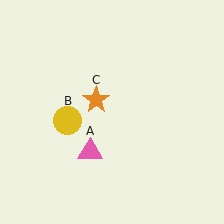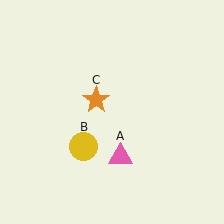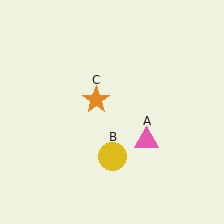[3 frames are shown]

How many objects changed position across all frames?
2 objects changed position: pink triangle (object A), yellow circle (object B).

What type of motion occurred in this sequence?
The pink triangle (object A), yellow circle (object B) rotated counterclockwise around the center of the scene.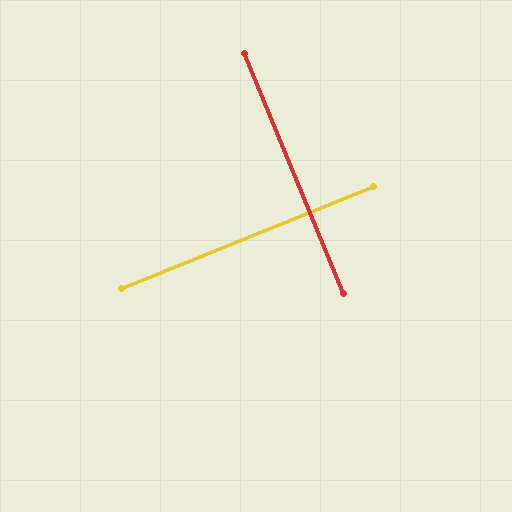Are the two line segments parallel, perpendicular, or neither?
Perpendicular — they meet at approximately 90°.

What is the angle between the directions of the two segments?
Approximately 90 degrees.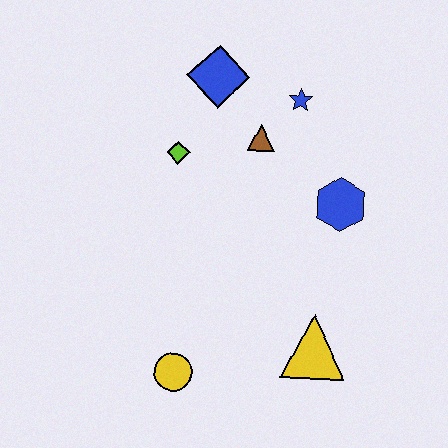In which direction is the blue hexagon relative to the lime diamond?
The blue hexagon is to the right of the lime diamond.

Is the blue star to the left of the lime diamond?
No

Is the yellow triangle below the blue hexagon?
Yes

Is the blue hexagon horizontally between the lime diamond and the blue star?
No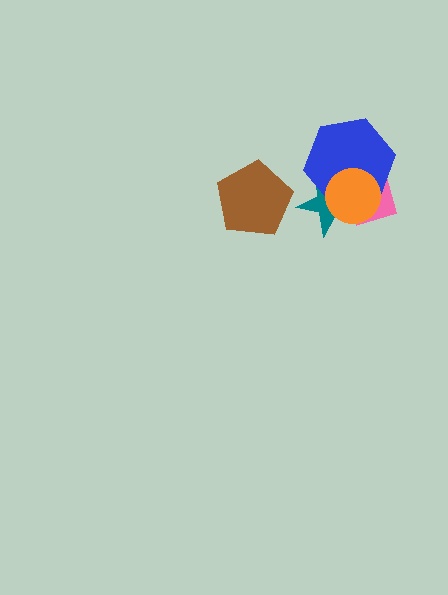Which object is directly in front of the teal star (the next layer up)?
The blue hexagon is directly in front of the teal star.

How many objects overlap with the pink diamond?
3 objects overlap with the pink diamond.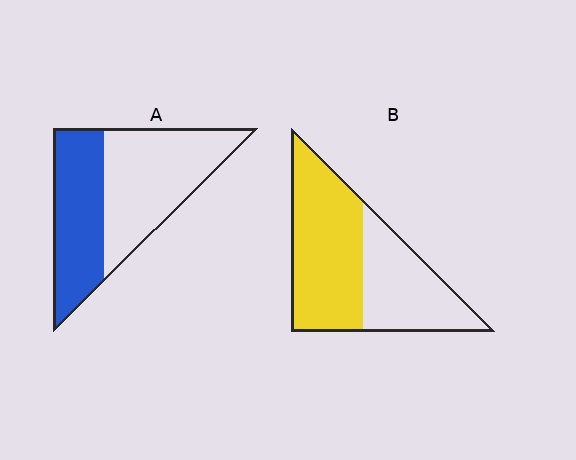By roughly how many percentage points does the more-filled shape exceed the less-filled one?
By roughly 15 percentage points (B over A).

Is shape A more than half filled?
No.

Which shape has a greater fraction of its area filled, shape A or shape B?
Shape B.